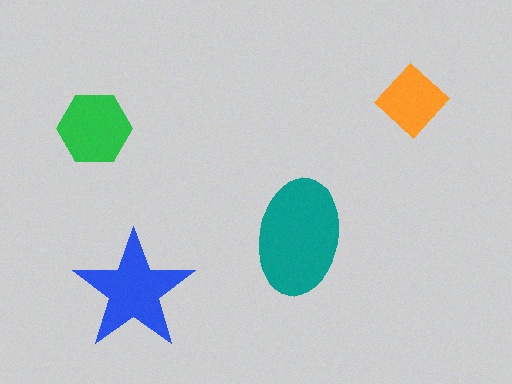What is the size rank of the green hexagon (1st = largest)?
3rd.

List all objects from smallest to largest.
The orange diamond, the green hexagon, the blue star, the teal ellipse.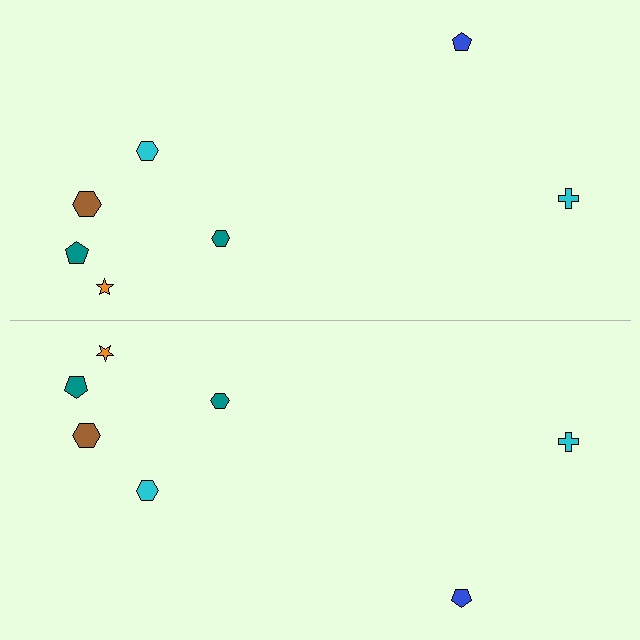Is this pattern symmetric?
Yes, this pattern has bilateral (reflection) symmetry.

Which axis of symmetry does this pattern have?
The pattern has a horizontal axis of symmetry running through the center of the image.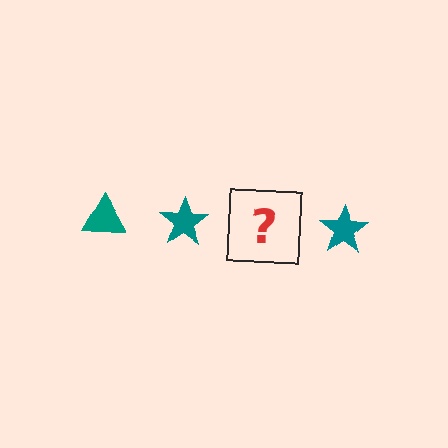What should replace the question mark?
The question mark should be replaced with a teal triangle.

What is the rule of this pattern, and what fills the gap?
The rule is that the pattern cycles through triangle, star shapes in teal. The gap should be filled with a teal triangle.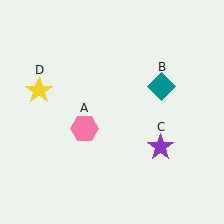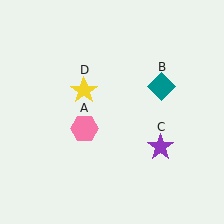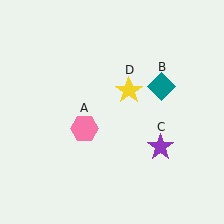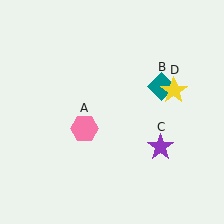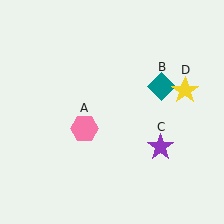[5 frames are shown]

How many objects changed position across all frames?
1 object changed position: yellow star (object D).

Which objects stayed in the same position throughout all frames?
Pink hexagon (object A) and teal diamond (object B) and purple star (object C) remained stationary.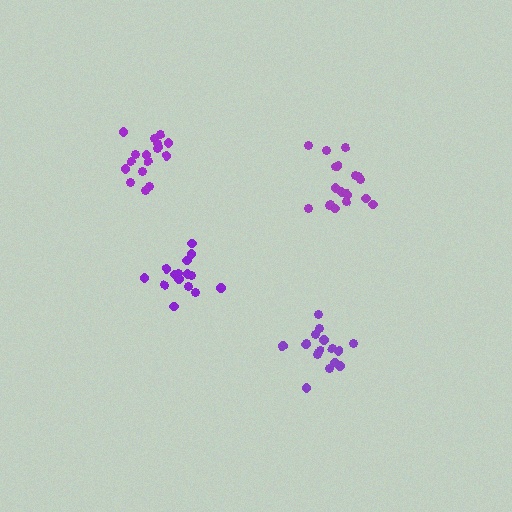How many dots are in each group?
Group 1: 16 dots, Group 2: 17 dots, Group 3: 15 dots, Group 4: 18 dots (66 total).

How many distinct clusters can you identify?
There are 4 distinct clusters.